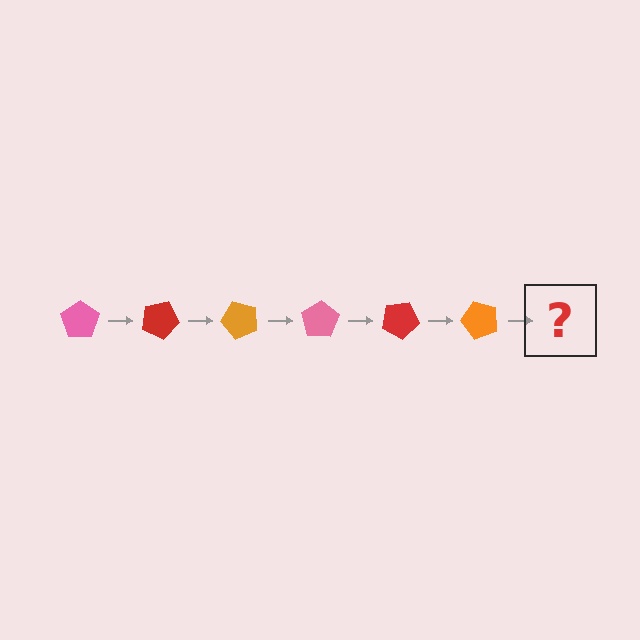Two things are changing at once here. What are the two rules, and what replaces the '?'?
The two rules are that it rotates 25 degrees each step and the color cycles through pink, red, and orange. The '?' should be a pink pentagon, rotated 150 degrees from the start.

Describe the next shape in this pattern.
It should be a pink pentagon, rotated 150 degrees from the start.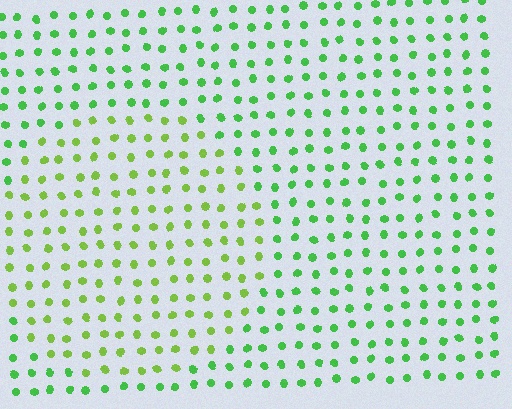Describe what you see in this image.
The image is filled with small green elements in a uniform arrangement. A circle-shaped region is visible where the elements are tinted to a slightly different hue, forming a subtle color boundary.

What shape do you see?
I see a circle.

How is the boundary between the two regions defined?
The boundary is defined purely by a slight shift in hue (about 30 degrees). Spacing, size, and orientation are identical on both sides.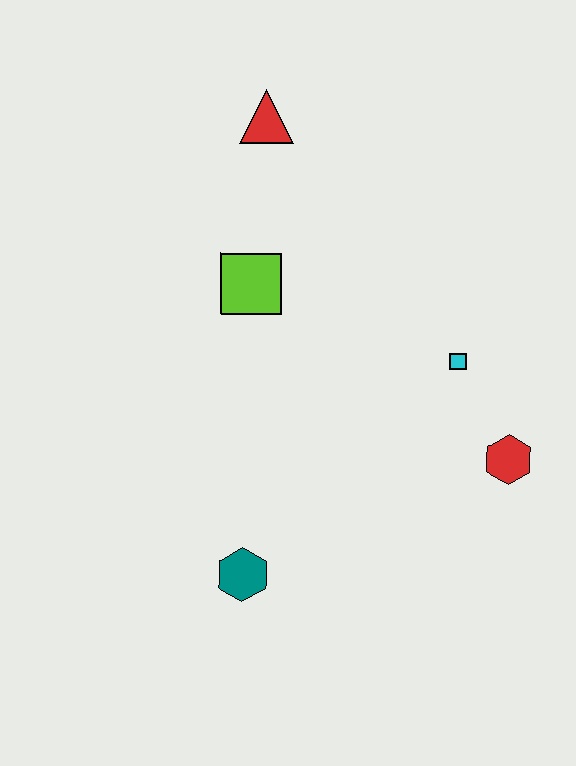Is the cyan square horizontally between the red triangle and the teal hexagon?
No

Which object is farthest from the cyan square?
The red triangle is farthest from the cyan square.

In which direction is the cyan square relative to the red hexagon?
The cyan square is above the red hexagon.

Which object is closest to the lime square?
The red triangle is closest to the lime square.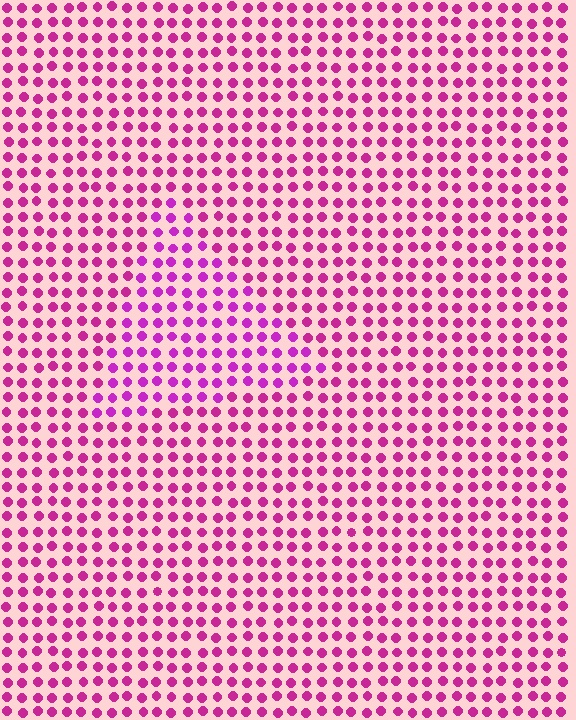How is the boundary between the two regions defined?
The boundary is defined purely by a slight shift in hue (about 19 degrees). Spacing, size, and orientation are identical on both sides.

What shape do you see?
I see a triangle.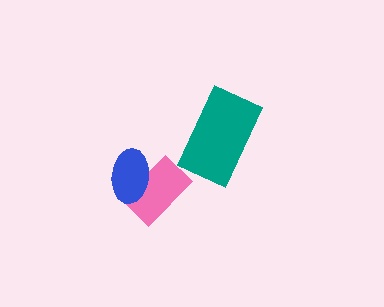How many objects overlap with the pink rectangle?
1 object overlaps with the pink rectangle.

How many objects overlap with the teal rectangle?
0 objects overlap with the teal rectangle.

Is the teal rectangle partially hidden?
No, no other shape covers it.